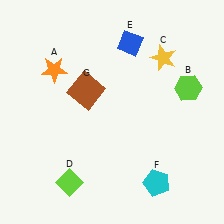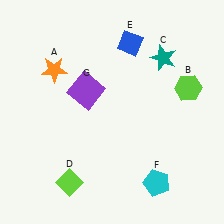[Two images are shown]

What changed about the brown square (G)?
In Image 1, G is brown. In Image 2, it changed to purple.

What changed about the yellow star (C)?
In Image 1, C is yellow. In Image 2, it changed to teal.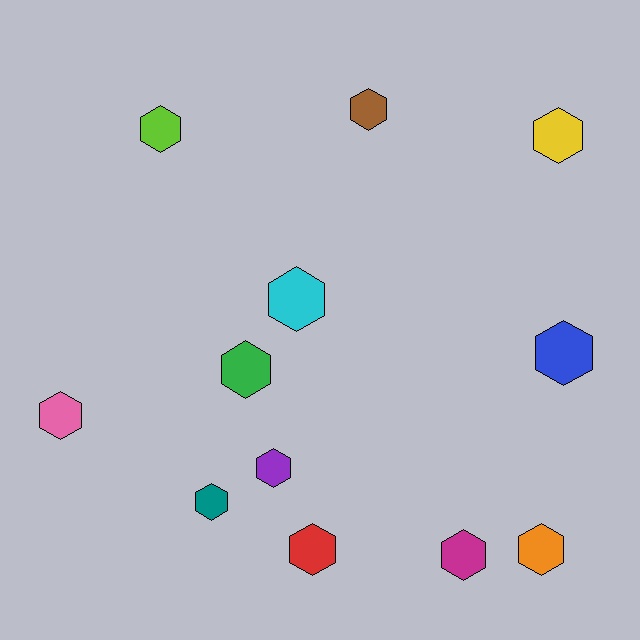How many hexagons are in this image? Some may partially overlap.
There are 12 hexagons.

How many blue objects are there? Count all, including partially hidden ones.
There is 1 blue object.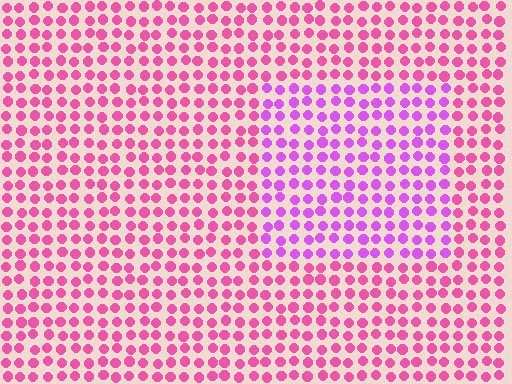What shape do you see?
I see a rectangle.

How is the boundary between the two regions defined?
The boundary is defined purely by a slight shift in hue (about 35 degrees). Spacing, size, and orientation are identical on both sides.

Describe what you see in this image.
The image is filled with small pink elements in a uniform arrangement. A rectangle-shaped region is visible where the elements are tinted to a slightly different hue, forming a subtle color boundary.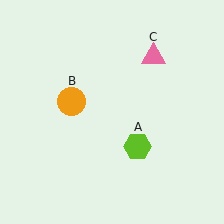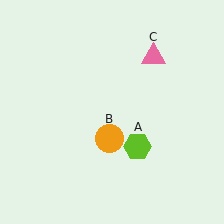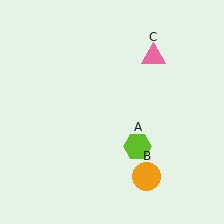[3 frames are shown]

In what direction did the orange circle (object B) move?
The orange circle (object B) moved down and to the right.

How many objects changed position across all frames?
1 object changed position: orange circle (object B).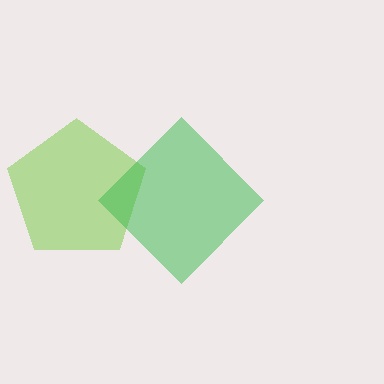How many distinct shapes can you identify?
There are 2 distinct shapes: a lime pentagon, a green diamond.